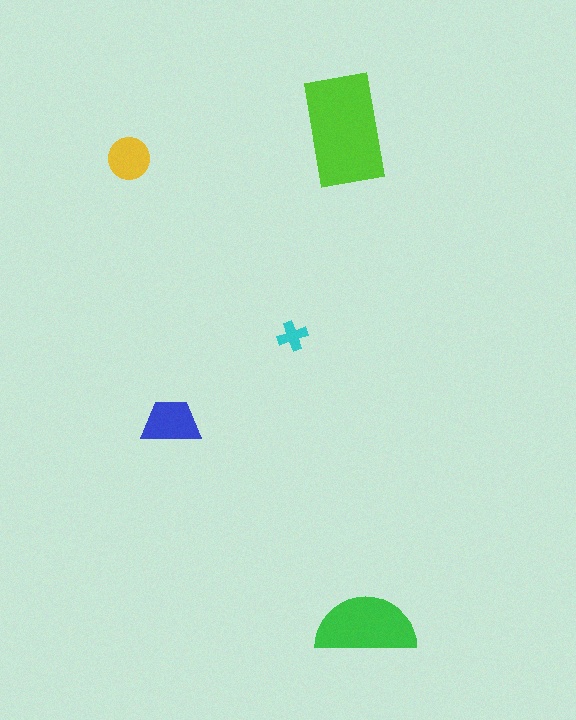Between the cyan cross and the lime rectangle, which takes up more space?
The lime rectangle.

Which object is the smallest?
The cyan cross.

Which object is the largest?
The lime rectangle.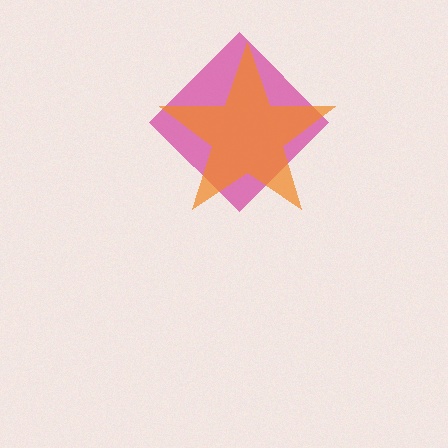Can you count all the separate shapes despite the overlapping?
Yes, there are 2 separate shapes.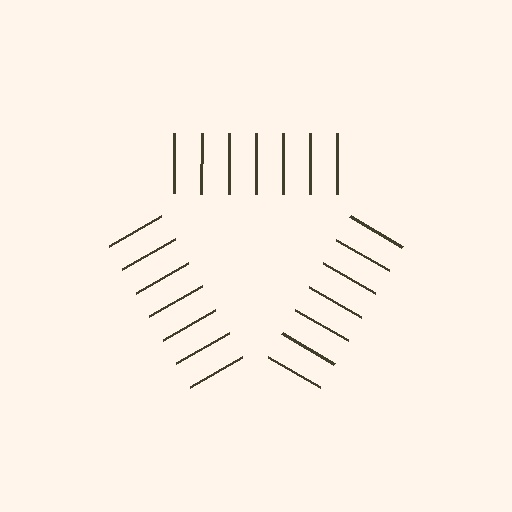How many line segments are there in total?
21 — 7 along each of the 3 edges.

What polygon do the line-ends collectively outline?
An illusory triangle — the line segments terminate on its edges but no continuous stroke is drawn.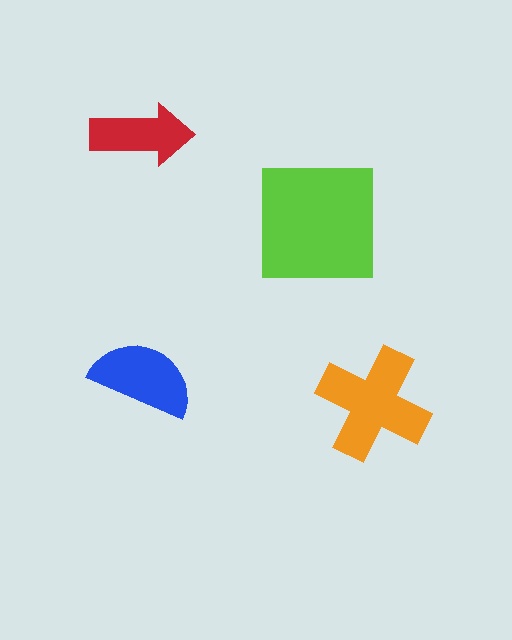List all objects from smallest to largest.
The red arrow, the blue semicircle, the orange cross, the lime square.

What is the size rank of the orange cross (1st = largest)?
2nd.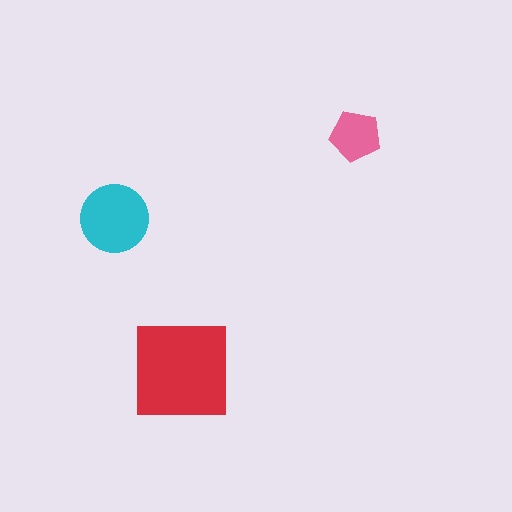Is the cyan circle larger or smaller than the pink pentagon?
Larger.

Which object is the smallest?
The pink pentagon.